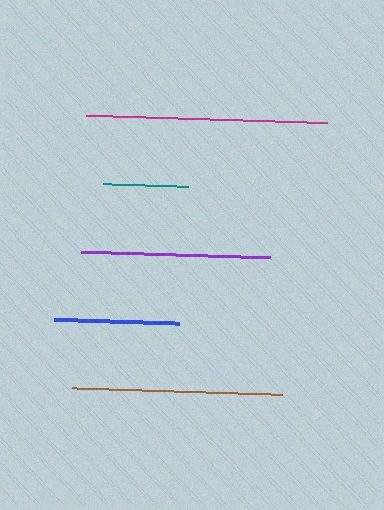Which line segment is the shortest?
The teal line is the shortest at approximately 85 pixels.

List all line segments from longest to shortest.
From longest to shortest: magenta, brown, purple, blue, teal.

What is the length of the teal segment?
The teal segment is approximately 85 pixels long.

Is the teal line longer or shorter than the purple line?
The purple line is longer than the teal line.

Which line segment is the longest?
The magenta line is the longest at approximately 242 pixels.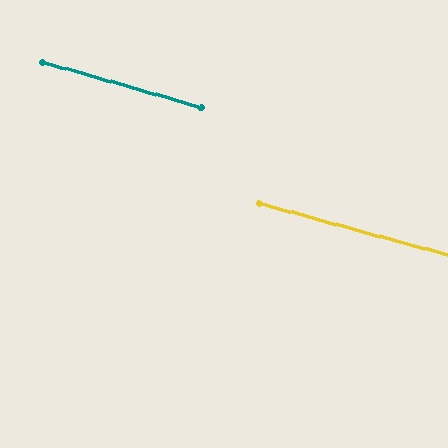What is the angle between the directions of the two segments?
Approximately 0 degrees.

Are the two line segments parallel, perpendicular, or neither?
Parallel — their directions differ by only 0.4°.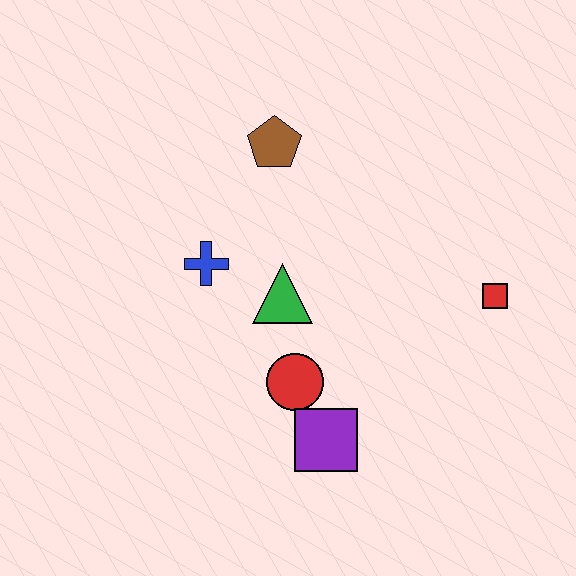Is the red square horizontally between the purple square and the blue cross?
No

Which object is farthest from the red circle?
The brown pentagon is farthest from the red circle.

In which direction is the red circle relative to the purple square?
The red circle is above the purple square.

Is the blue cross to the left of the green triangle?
Yes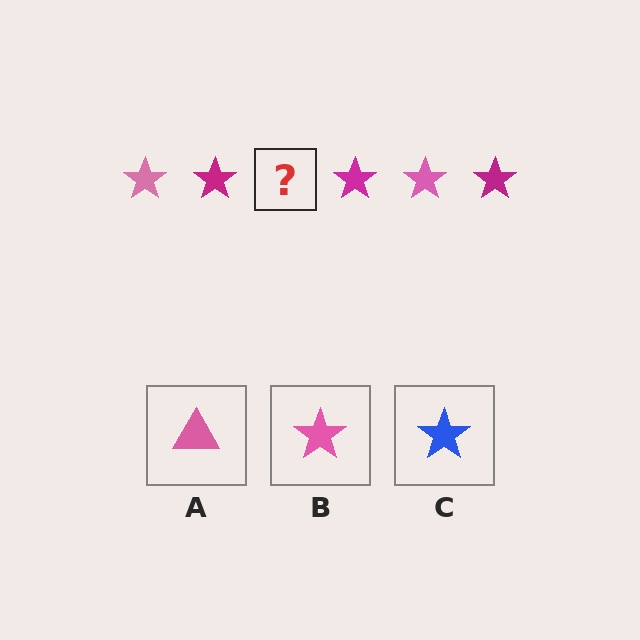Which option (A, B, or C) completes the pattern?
B.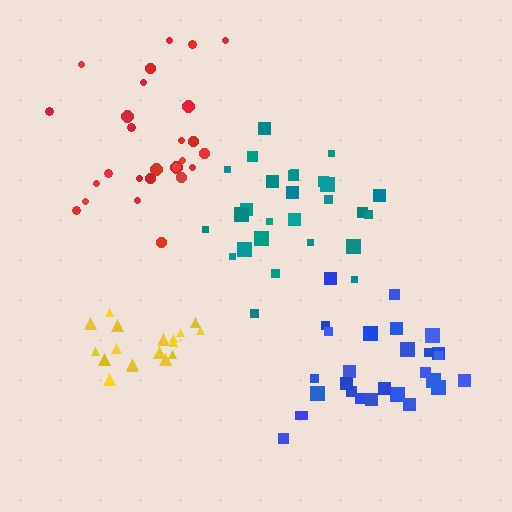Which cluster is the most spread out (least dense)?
Red.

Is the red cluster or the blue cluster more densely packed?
Blue.